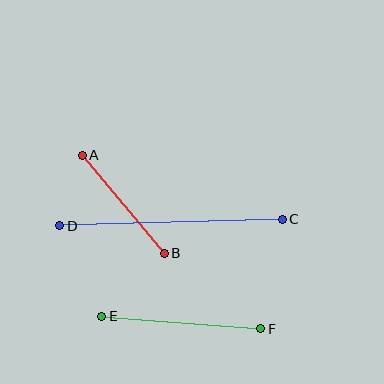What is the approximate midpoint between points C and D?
The midpoint is at approximately (171, 223) pixels.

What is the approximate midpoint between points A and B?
The midpoint is at approximately (123, 204) pixels.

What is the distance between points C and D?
The distance is approximately 222 pixels.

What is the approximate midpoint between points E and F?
The midpoint is at approximately (181, 323) pixels.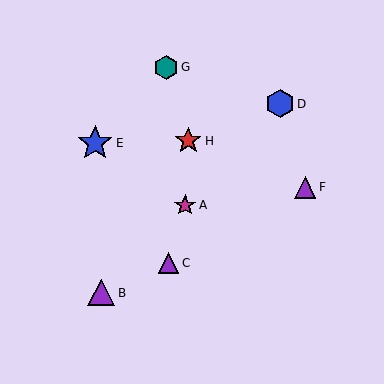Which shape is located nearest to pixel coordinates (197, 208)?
The magenta star (labeled A) at (185, 205) is nearest to that location.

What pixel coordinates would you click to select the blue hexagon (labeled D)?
Click at (280, 104) to select the blue hexagon D.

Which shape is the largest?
The blue star (labeled E) is the largest.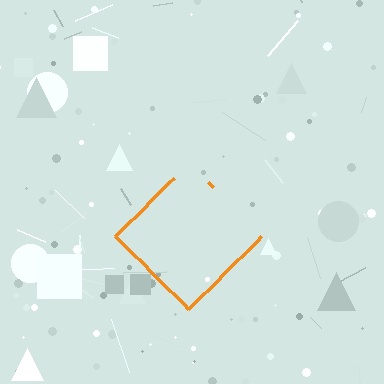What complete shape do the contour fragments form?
The contour fragments form a diamond.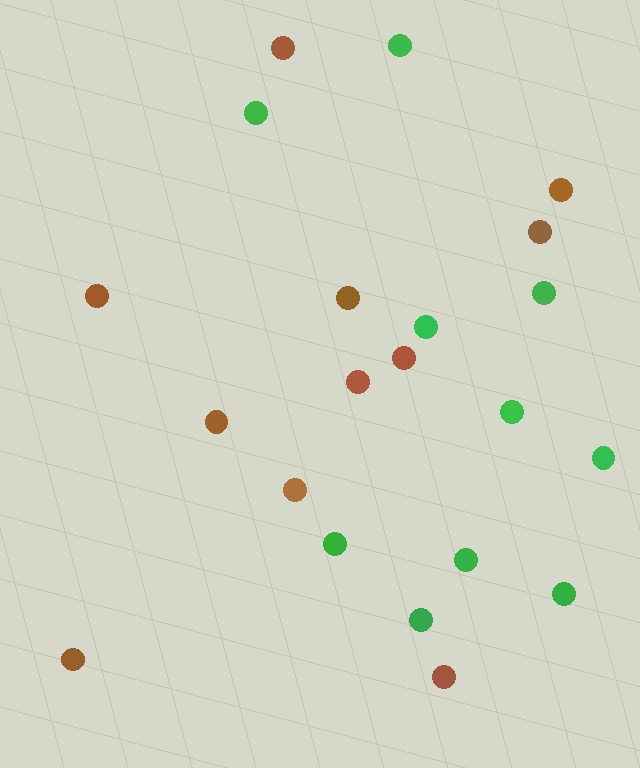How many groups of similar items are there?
There are 2 groups: one group of brown circles (11) and one group of green circles (10).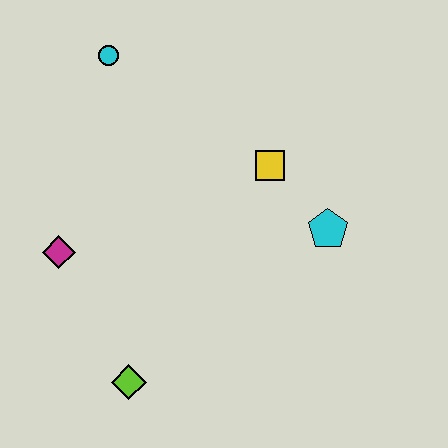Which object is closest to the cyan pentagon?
The yellow square is closest to the cyan pentagon.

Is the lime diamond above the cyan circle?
No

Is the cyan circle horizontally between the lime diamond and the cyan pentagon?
No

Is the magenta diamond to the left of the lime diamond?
Yes